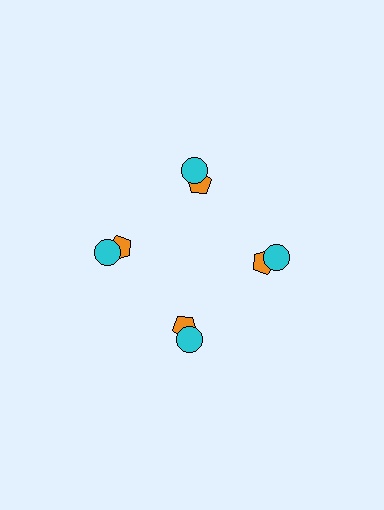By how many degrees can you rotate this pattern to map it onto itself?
The pattern maps onto itself every 90 degrees of rotation.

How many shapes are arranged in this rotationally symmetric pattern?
There are 8 shapes, arranged in 4 groups of 2.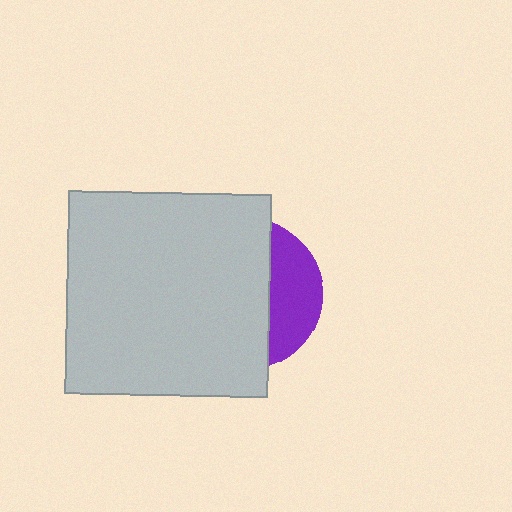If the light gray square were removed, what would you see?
You would see the complete purple circle.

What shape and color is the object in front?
The object in front is a light gray square.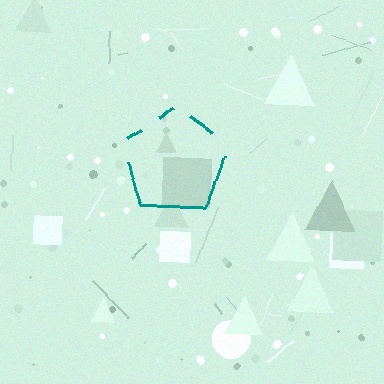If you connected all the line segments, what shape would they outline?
They would outline a pentagon.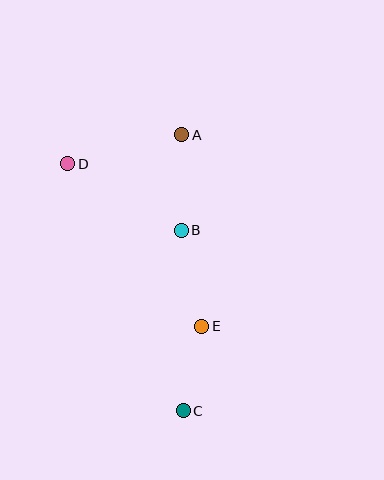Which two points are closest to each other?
Points C and E are closest to each other.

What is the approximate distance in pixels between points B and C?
The distance between B and C is approximately 181 pixels.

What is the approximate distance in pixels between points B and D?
The distance between B and D is approximately 132 pixels.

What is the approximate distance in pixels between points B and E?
The distance between B and E is approximately 98 pixels.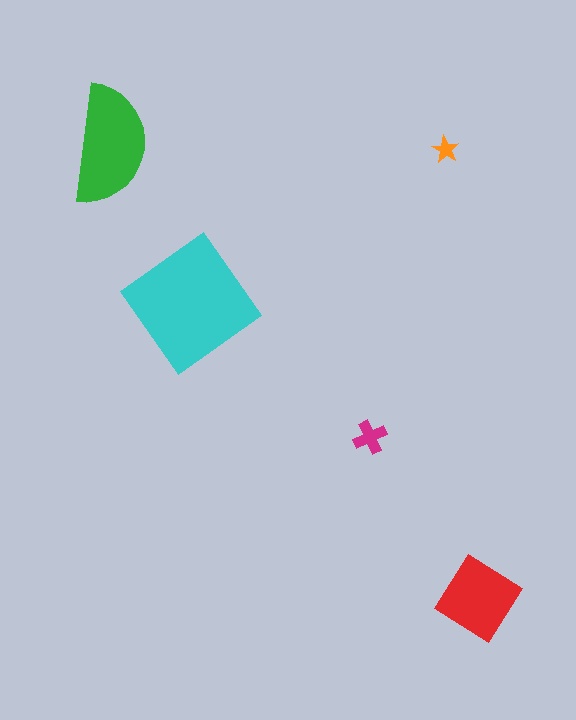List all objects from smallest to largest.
The orange star, the magenta cross, the red diamond, the green semicircle, the cyan diamond.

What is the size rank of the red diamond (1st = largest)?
3rd.